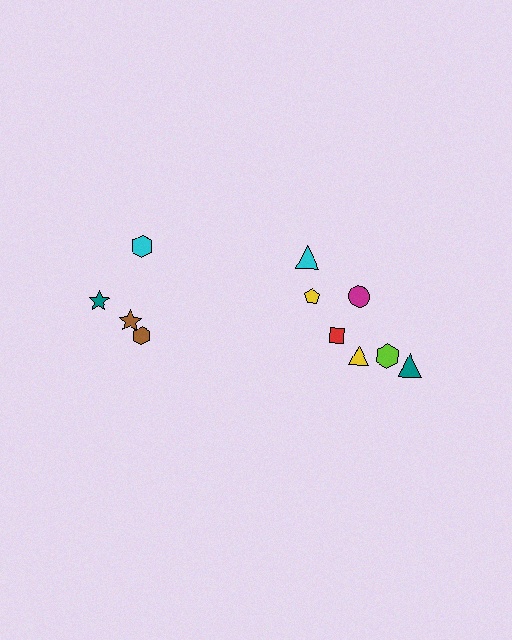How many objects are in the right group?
There are 7 objects.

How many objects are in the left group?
There are 4 objects.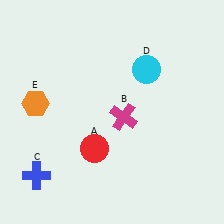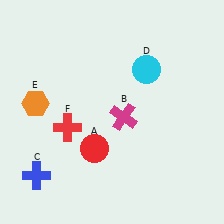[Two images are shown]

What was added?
A red cross (F) was added in Image 2.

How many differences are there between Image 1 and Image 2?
There is 1 difference between the two images.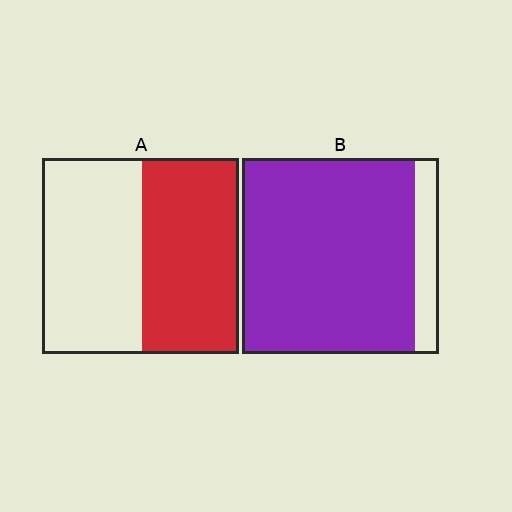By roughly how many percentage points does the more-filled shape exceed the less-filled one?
By roughly 40 percentage points (B over A).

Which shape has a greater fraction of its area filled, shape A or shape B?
Shape B.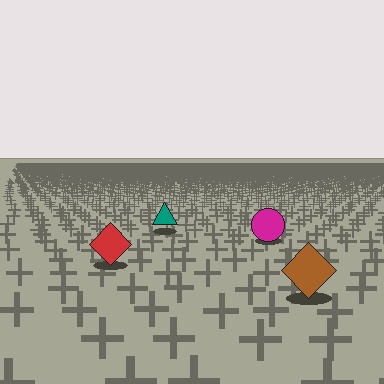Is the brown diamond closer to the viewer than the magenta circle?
Yes. The brown diamond is closer — you can tell from the texture gradient: the ground texture is coarser near it.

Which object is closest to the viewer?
The brown diamond is closest. The texture marks near it are larger and more spread out.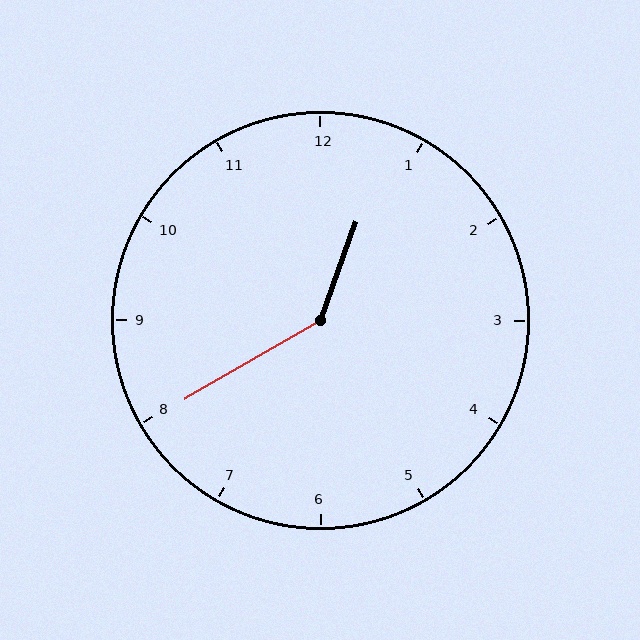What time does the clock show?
12:40.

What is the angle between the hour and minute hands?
Approximately 140 degrees.